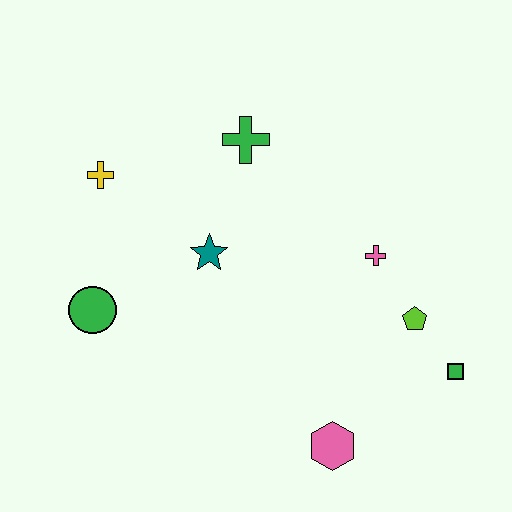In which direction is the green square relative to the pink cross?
The green square is below the pink cross.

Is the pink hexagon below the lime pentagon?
Yes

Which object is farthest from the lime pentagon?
The yellow cross is farthest from the lime pentagon.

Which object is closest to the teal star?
The green cross is closest to the teal star.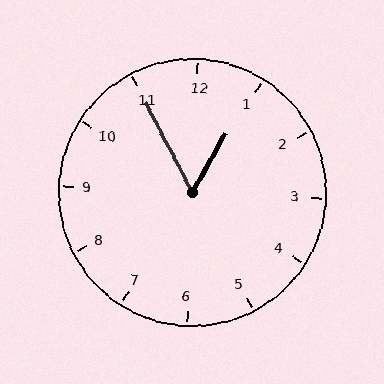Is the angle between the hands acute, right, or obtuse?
It is acute.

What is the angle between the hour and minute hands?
Approximately 58 degrees.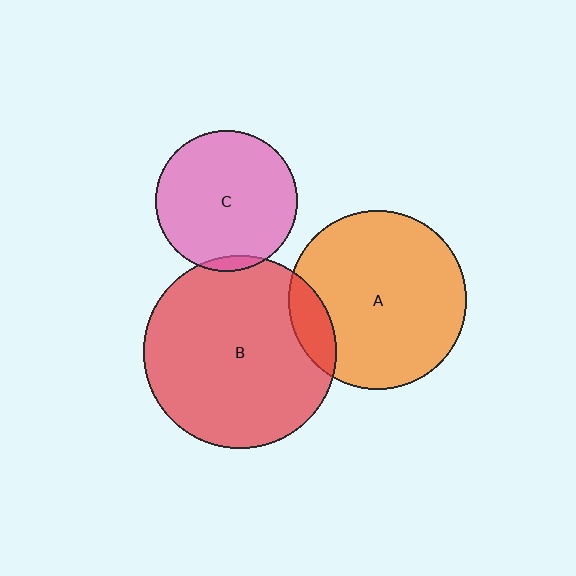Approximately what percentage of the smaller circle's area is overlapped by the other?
Approximately 5%.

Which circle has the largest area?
Circle B (red).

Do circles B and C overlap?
Yes.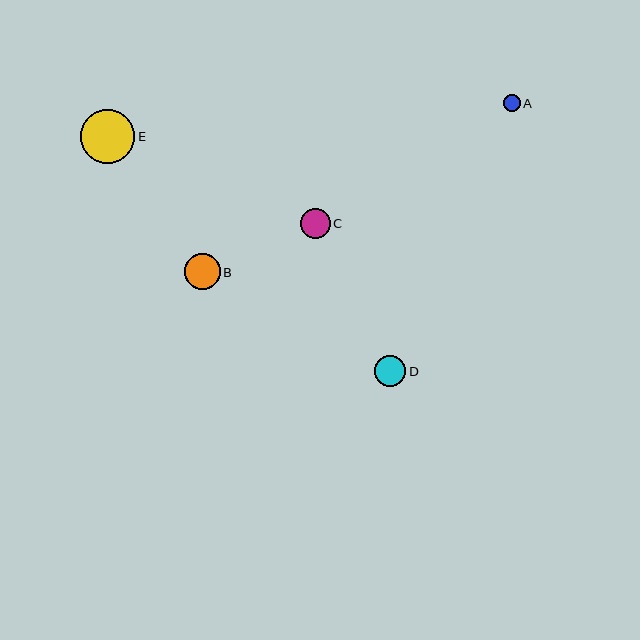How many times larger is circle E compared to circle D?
Circle E is approximately 1.7 times the size of circle D.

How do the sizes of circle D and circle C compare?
Circle D and circle C are approximately the same size.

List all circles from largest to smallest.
From largest to smallest: E, B, D, C, A.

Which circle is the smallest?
Circle A is the smallest with a size of approximately 17 pixels.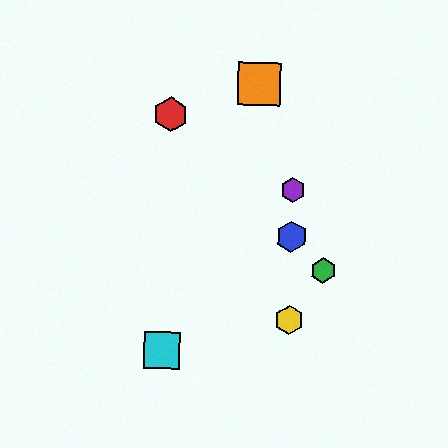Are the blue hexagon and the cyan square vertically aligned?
No, the blue hexagon is at x≈292 and the cyan square is at x≈162.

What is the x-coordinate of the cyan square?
The cyan square is at x≈162.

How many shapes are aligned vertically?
3 shapes (the blue hexagon, the yellow hexagon, the purple hexagon) are aligned vertically.